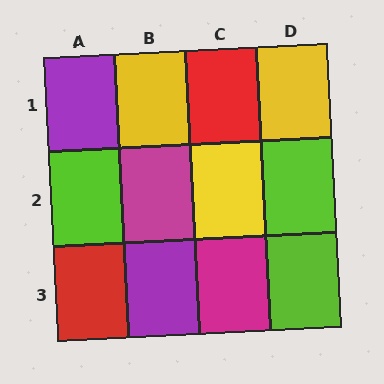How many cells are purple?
2 cells are purple.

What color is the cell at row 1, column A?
Purple.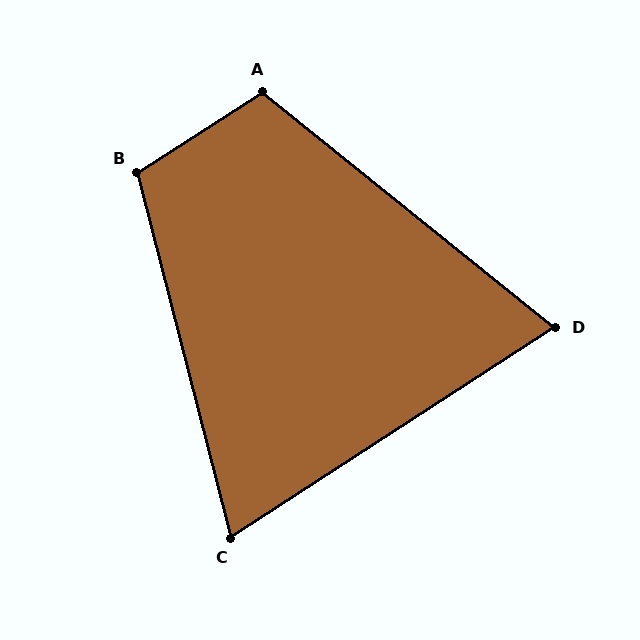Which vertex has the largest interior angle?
A, at approximately 109 degrees.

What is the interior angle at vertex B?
Approximately 108 degrees (obtuse).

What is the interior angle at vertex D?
Approximately 72 degrees (acute).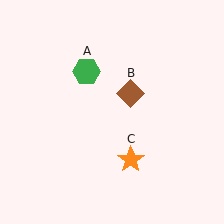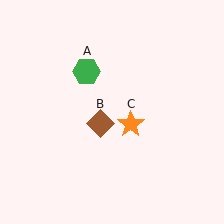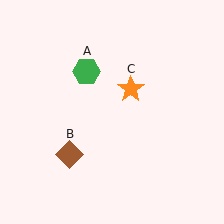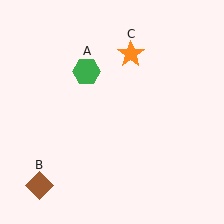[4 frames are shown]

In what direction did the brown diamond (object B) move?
The brown diamond (object B) moved down and to the left.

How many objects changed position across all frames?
2 objects changed position: brown diamond (object B), orange star (object C).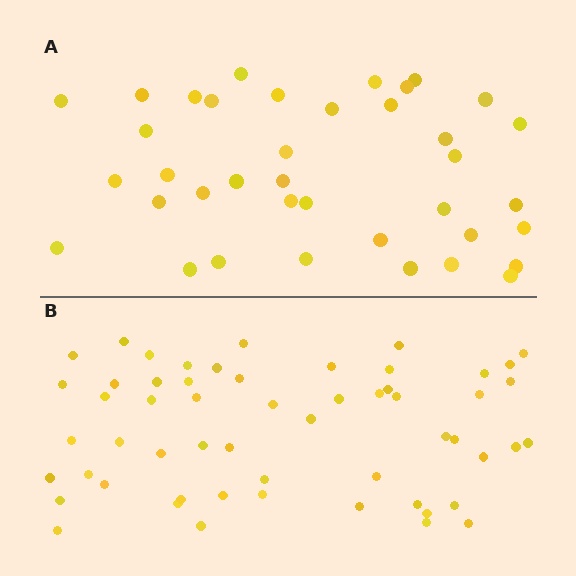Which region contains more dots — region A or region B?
Region B (the bottom region) has more dots.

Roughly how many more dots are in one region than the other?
Region B has approximately 20 more dots than region A.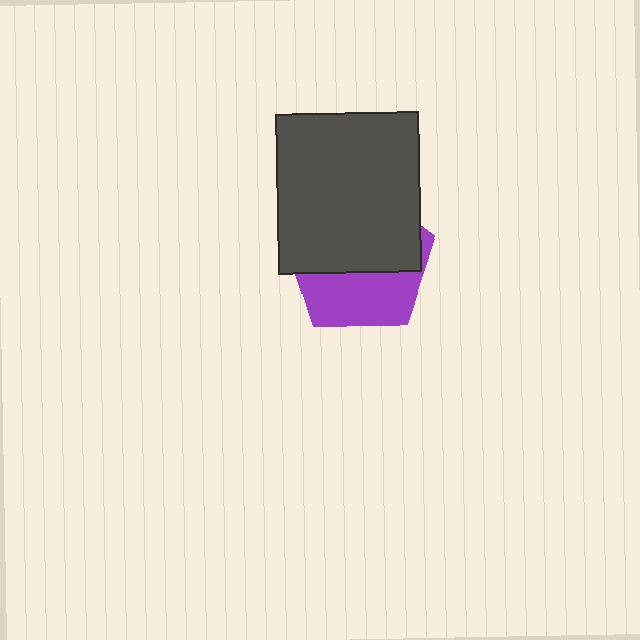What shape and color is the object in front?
The object in front is a dark gray rectangle.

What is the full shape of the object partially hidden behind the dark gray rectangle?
The partially hidden object is a purple pentagon.